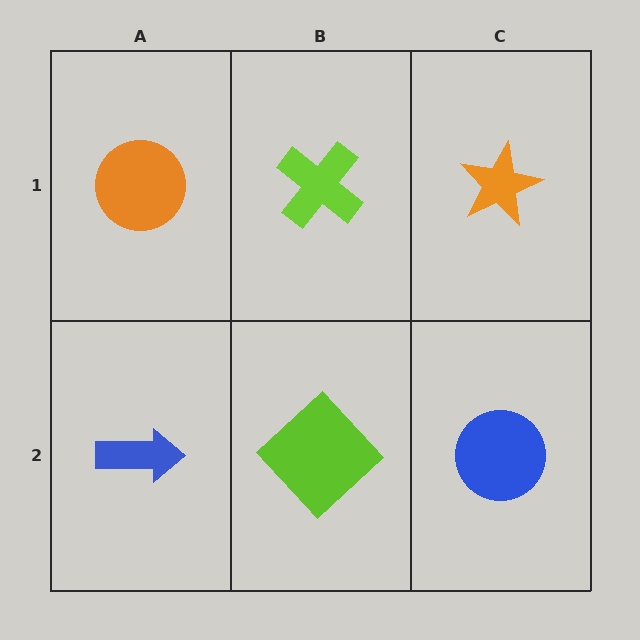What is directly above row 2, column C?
An orange star.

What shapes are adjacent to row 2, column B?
A lime cross (row 1, column B), a blue arrow (row 2, column A), a blue circle (row 2, column C).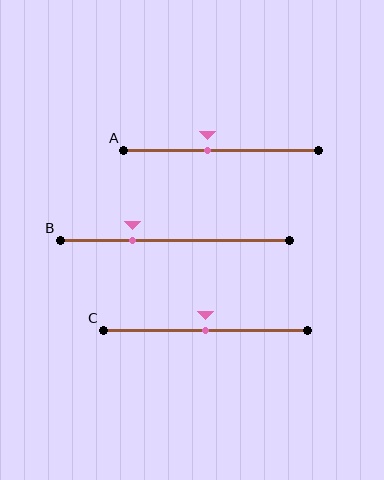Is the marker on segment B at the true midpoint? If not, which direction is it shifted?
No, the marker on segment B is shifted to the left by about 18% of the segment length.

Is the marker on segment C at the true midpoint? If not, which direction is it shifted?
Yes, the marker on segment C is at the true midpoint.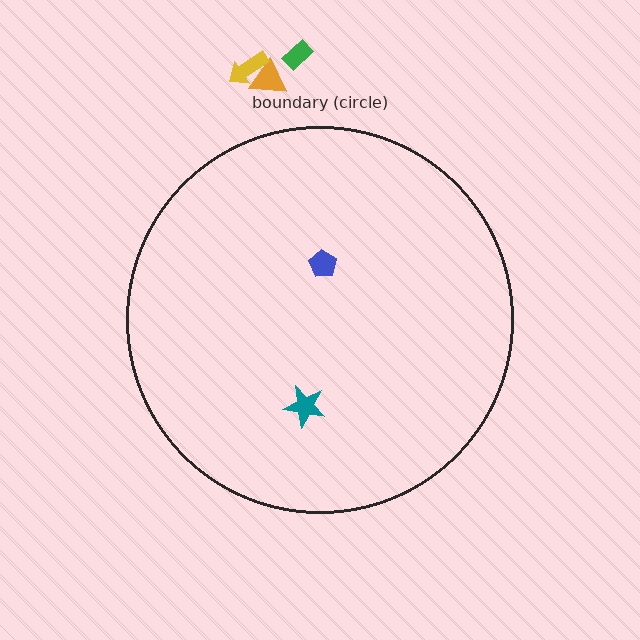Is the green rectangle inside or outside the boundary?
Outside.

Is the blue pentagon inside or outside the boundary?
Inside.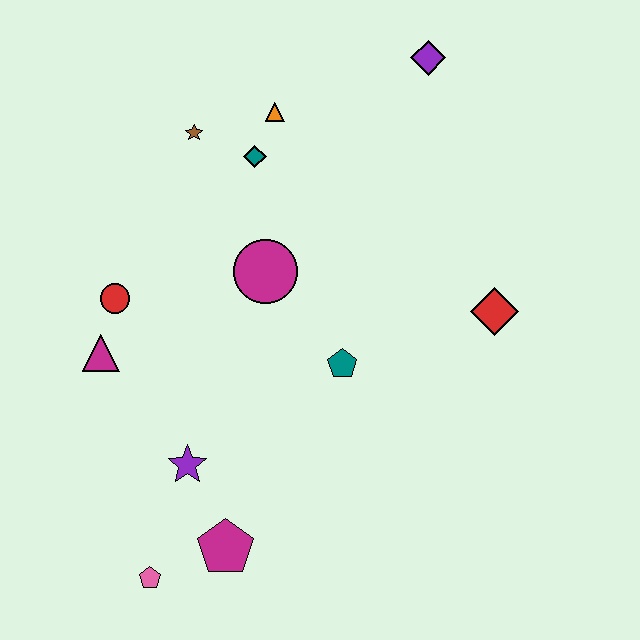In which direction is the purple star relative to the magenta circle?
The purple star is below the magenta circle.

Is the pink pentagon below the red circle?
Yes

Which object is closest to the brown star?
The teal diamond is closest to the brown star.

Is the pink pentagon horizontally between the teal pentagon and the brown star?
No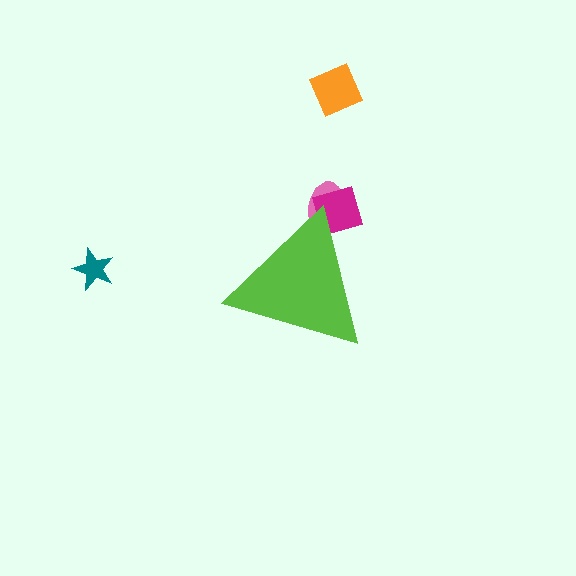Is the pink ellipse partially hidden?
Yes, the pink ellipse is partially hidden behind the lime triangle.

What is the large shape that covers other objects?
A lime triangle.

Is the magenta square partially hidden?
Yes, the magenta square is partially hidden behind the lime triangle.